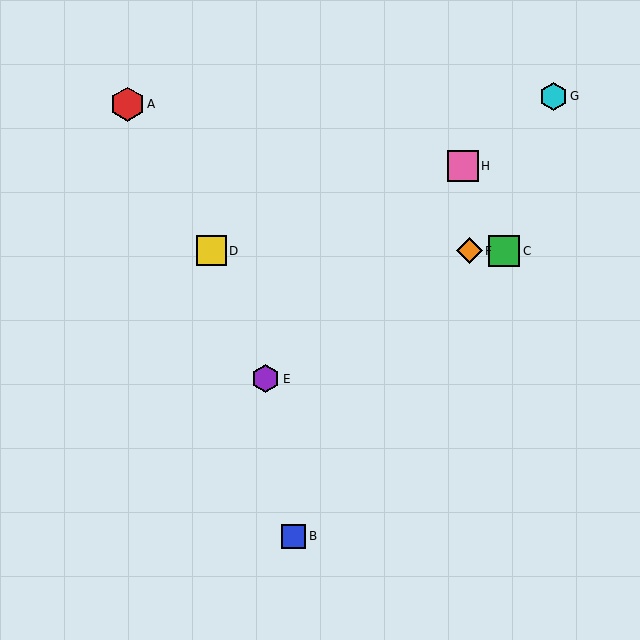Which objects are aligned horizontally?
Objects C, D, F are aligned horizontally.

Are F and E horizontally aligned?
No, F is at y≈251 and E is at y≈379.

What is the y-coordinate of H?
Object H is at y≈166.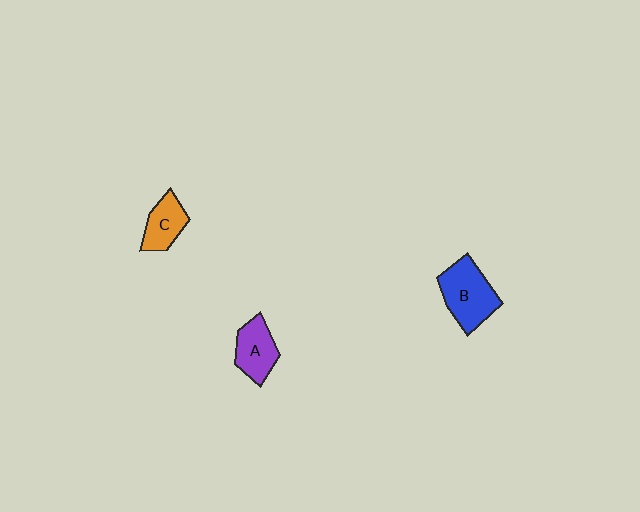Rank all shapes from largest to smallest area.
From largest to smallest: B (blue), A (purple), C (orange).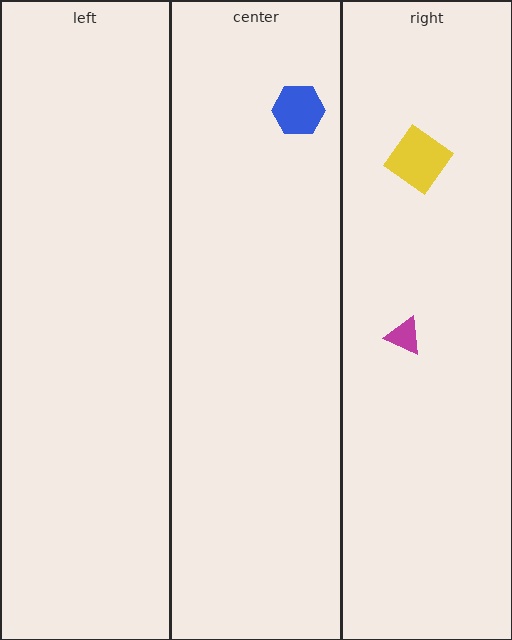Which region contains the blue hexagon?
The center region.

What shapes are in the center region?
The blue hexagon.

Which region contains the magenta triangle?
The right region.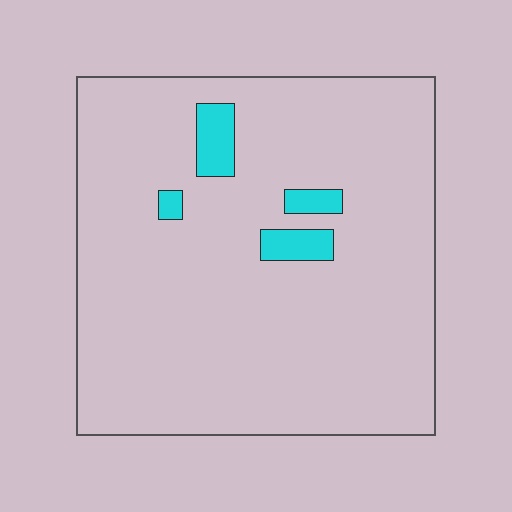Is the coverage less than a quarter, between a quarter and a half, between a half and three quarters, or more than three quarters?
Less than a quarter.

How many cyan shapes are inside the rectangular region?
4.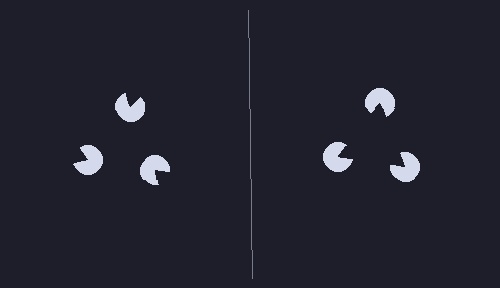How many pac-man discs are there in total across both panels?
6 — 3 on each side.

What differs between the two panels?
The pac-man discs are positioned identically on both sides; only the wedge orientations differ. On the right they align to a triangle; on the left they are misaligned.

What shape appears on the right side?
An illusory triangle.